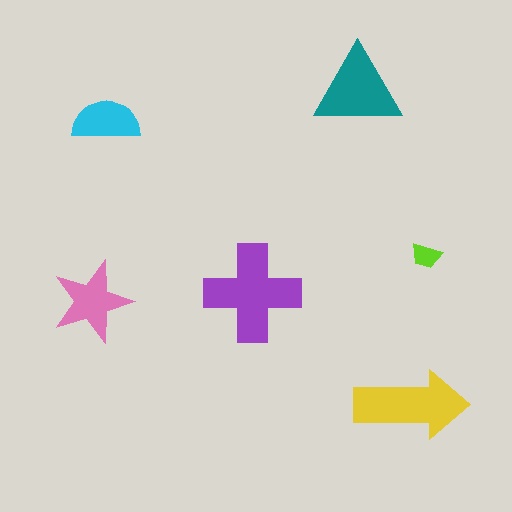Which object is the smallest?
The lime trapezoid.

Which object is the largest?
The purple cross.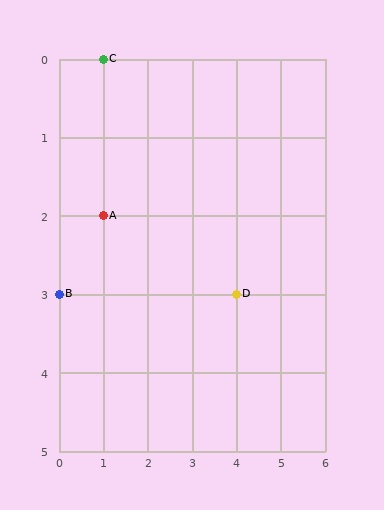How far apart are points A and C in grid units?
Points A and C are 2 rows apart.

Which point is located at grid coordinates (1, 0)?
Point C is at (1, 0).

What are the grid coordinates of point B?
Point B is at grid coordinates (0, 3).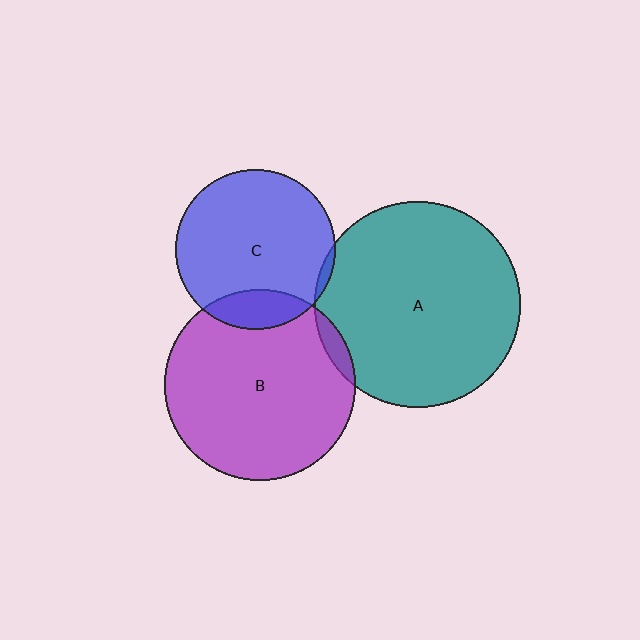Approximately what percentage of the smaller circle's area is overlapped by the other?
Approximately 5%.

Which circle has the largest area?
Circle A (teal).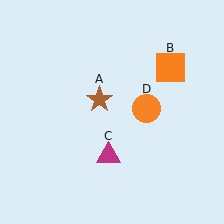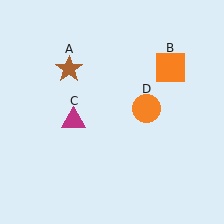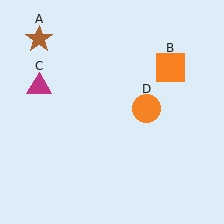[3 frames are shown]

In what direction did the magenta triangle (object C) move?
The magenta triangle (object C) moved up and to the left.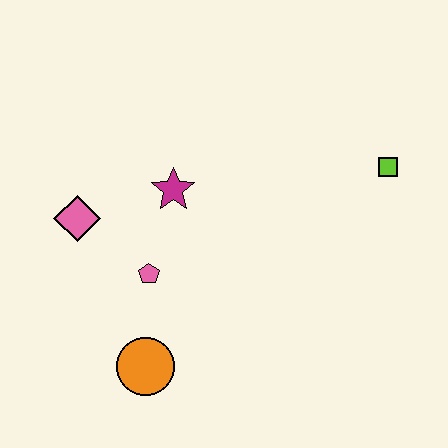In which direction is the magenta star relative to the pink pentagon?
The magenta star is above the pink pentagon.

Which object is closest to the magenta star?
The pink pentagon is closest to the magenta star.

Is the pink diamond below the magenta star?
Yes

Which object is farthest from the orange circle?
The lime square is farthest from the orange circle.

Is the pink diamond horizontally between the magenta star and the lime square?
No